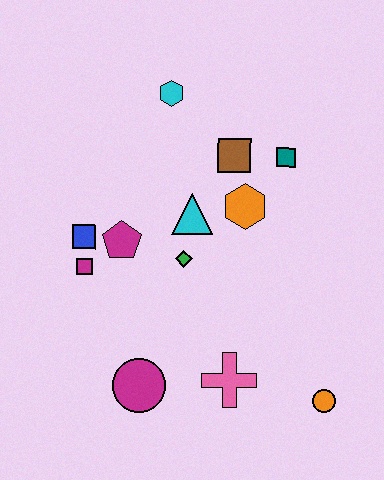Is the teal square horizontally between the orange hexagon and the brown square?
No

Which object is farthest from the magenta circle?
The cyan hexagon is farthest from the magenta circle.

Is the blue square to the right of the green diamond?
No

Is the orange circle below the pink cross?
Yes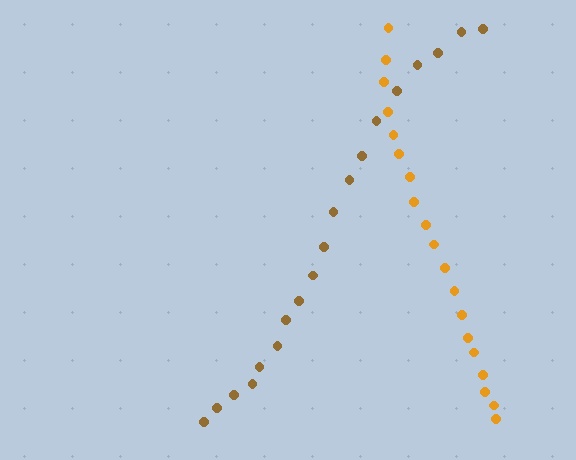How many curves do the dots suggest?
There are 2 distinct paths.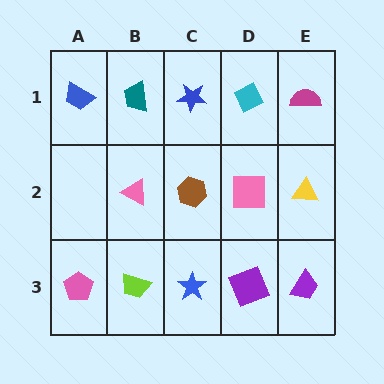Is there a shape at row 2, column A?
No, that cell is empty.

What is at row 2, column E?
A yellow triangle.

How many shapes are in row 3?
5 shapes.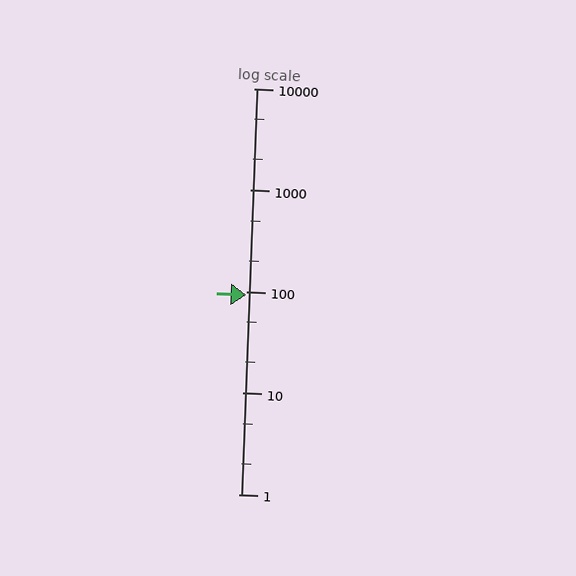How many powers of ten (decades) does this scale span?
The scale spans 4 decades, from 1 to 10000.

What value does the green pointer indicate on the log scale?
The pointer indicates approximately 93.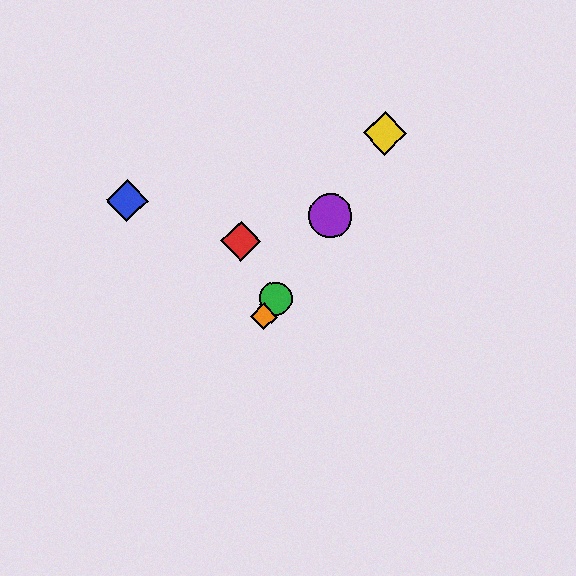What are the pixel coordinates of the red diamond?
The red diamond is at (241, 241).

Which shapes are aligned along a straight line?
The green circle, the yellow diamond, the purple circle, the orange diamond are aligned along a straight line.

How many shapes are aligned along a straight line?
4 shapes (the green circle, the yellow diamond, the purple circle, the orange diamond) are aligned along a straight line.